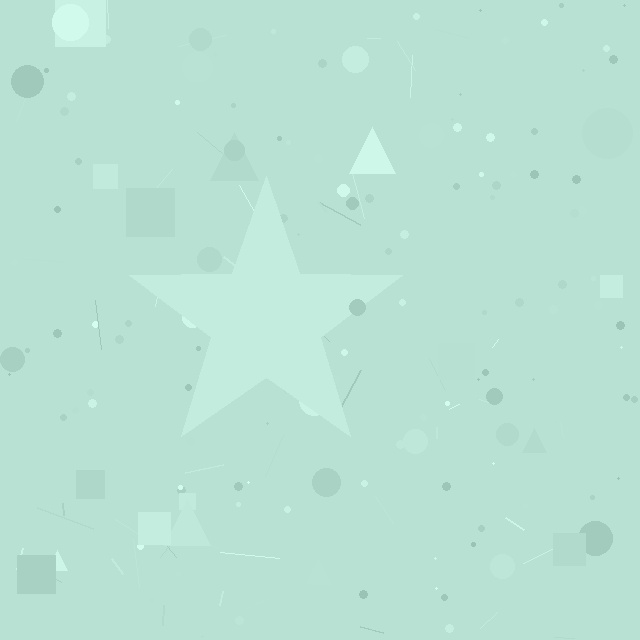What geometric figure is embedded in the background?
A star is embedded in the background.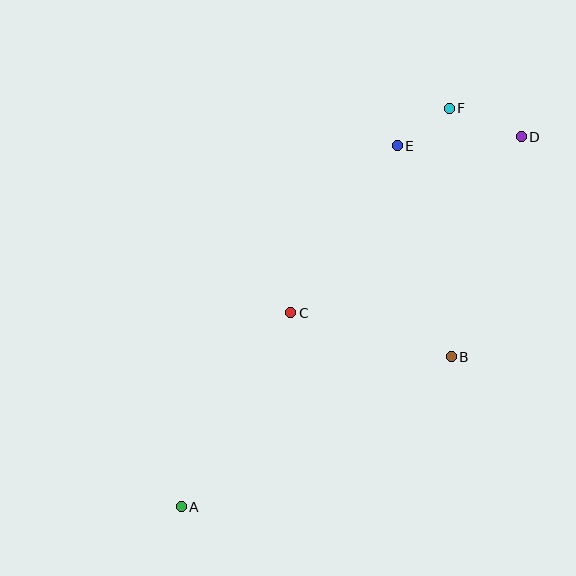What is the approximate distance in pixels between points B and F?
The distance between B and F is approximately 248 pixels.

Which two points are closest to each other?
Points E and F are closest to each other.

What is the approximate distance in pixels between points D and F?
The distance between D and F is approximately 78 pixels.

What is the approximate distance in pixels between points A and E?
The distance between A and E is approximately 421 pixels.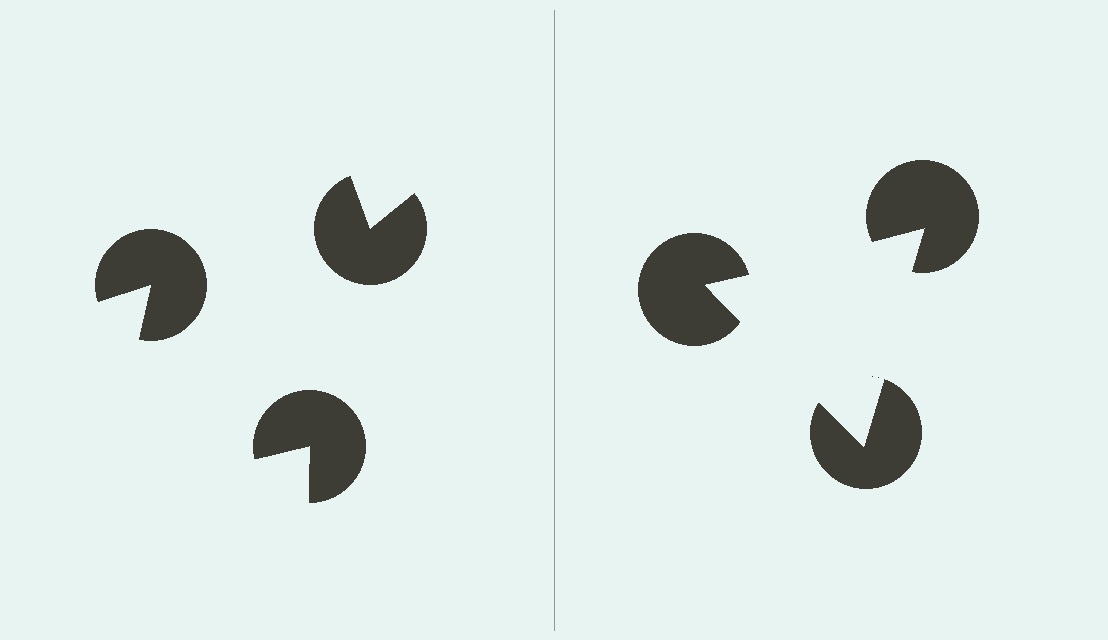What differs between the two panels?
The pac-man discs are positioned identically on both sides; only the wedge orientations differ. On the right they align to a triangle; on the left they are misaligned.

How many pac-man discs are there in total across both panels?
6 — 3 on each side.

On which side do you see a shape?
An illusory triangle appears on the right side. On the left side the wedge cuts are rotated, so no coherent shape forms.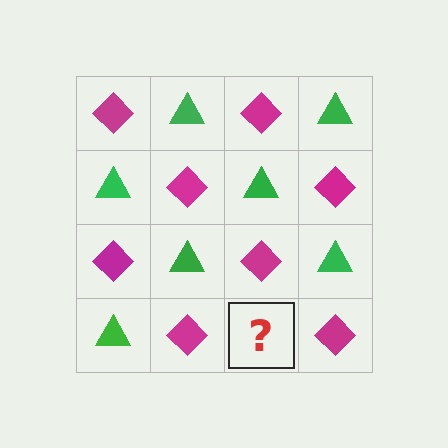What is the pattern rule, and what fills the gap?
The rule is that it alternates magenta diamond and green triangle in a checkerboard pattern. The gap should be filled with a green triangle.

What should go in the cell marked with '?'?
The missing cell should contain a green triangle.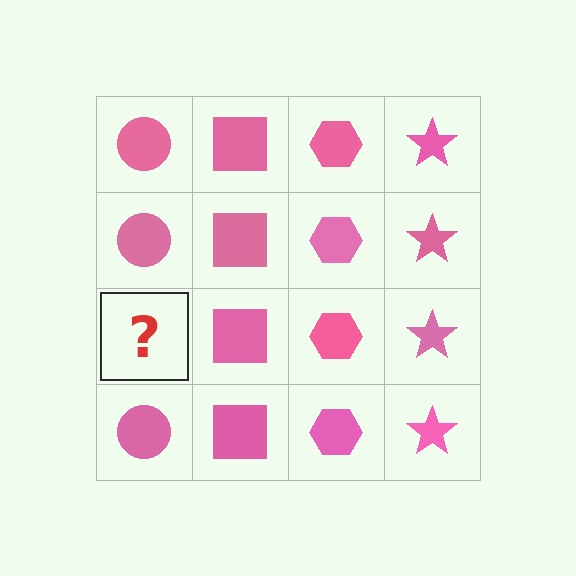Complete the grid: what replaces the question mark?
The question mark should be replaced with a pink circle.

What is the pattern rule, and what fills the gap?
The rule is that each column has a consistent shape. The gap should be filled with a pink circle.